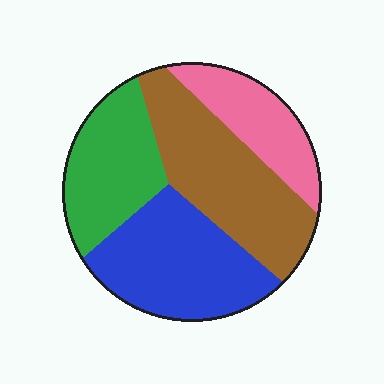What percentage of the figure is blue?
Blue takes up about one third (1/3) of the figure.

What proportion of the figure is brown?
Brown takes up about one third (1/3) of the figure.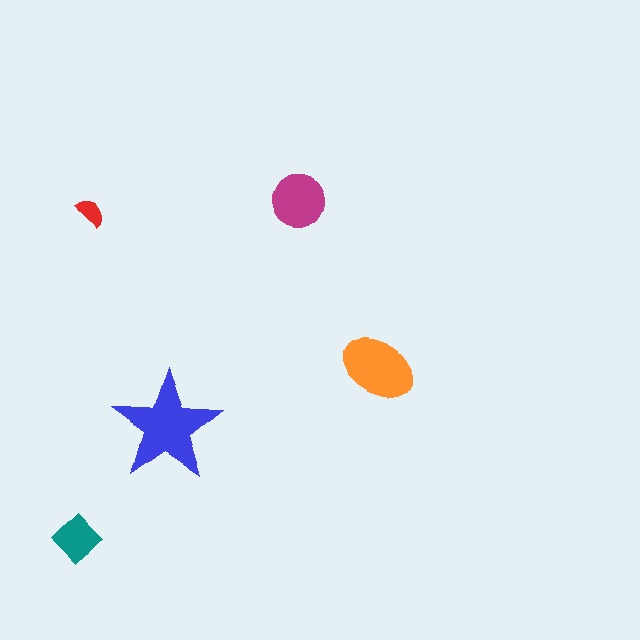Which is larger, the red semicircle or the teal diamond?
The teal diamond.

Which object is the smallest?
The red semicircle.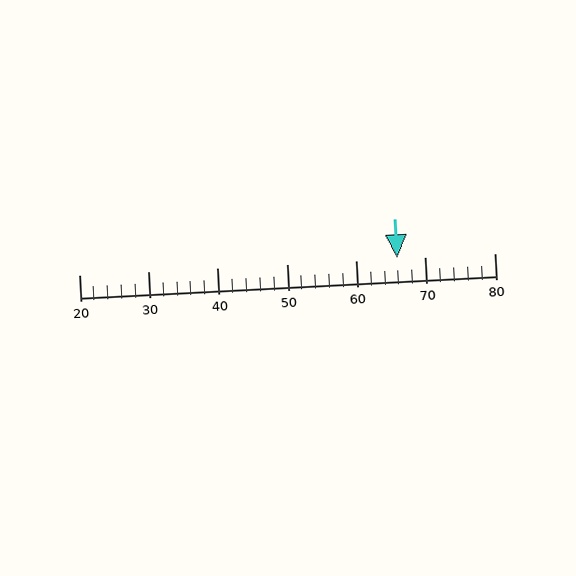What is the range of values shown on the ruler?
The ruler shows values from 20 to 80.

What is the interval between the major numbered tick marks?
The major tick marks are spaced 10 units apart.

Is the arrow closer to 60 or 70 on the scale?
The arrow is closer to 70.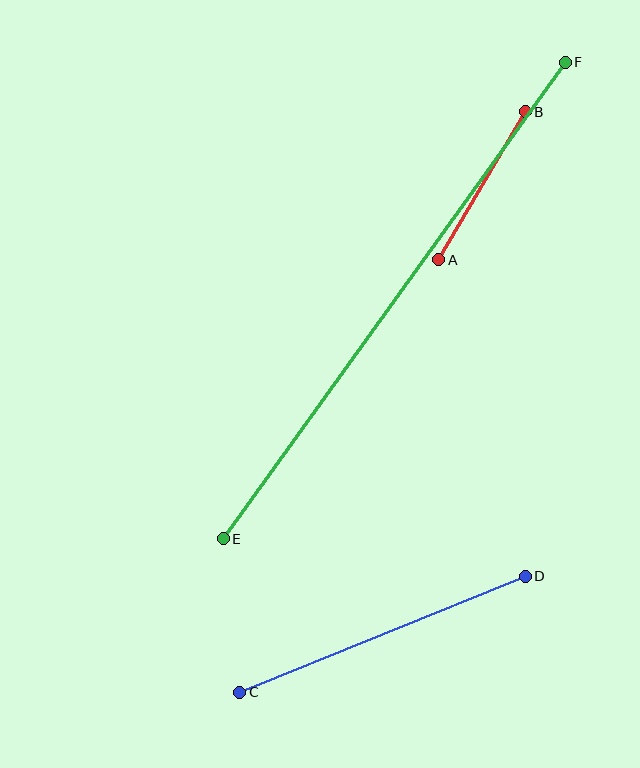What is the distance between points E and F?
The distance is approximately 587 pixels.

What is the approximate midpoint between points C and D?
The midpoint is at approximately (383, 634) pixels.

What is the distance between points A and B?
The distance is approximately 172 pixels.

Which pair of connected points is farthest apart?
Points E and F are farthest apart.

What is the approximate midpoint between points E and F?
The midpoint is at approximately (394, 300) pixels.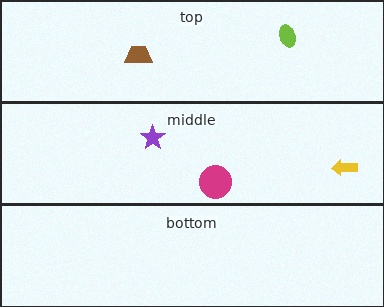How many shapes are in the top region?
2.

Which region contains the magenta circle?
The middle region.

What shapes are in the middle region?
The magenta circle, the purple star, the yellow arrow.